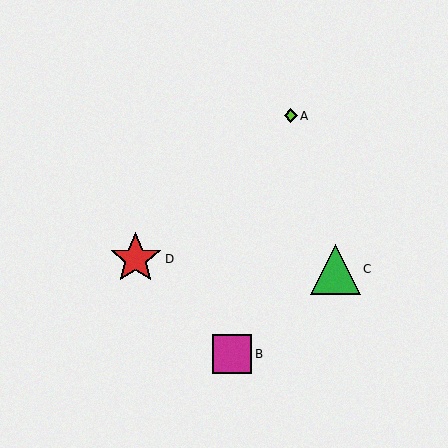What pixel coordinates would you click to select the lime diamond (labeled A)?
Click at (291, 116) to select the lime diamond A.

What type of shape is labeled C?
Shape C is a green triangle.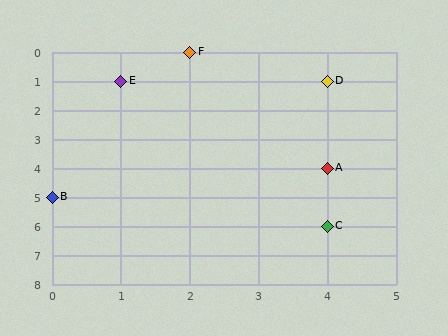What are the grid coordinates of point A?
Point A is at grid coordinates (4, 4).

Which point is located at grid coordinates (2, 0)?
Point F is at (2, 0).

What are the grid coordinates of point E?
Point E is at grid coordinates (1, 1).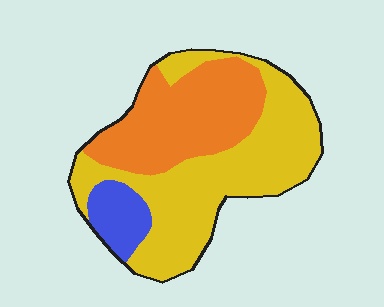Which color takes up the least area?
Blue, at roughly 10%.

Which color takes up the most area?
Yellow, at roughly 55%.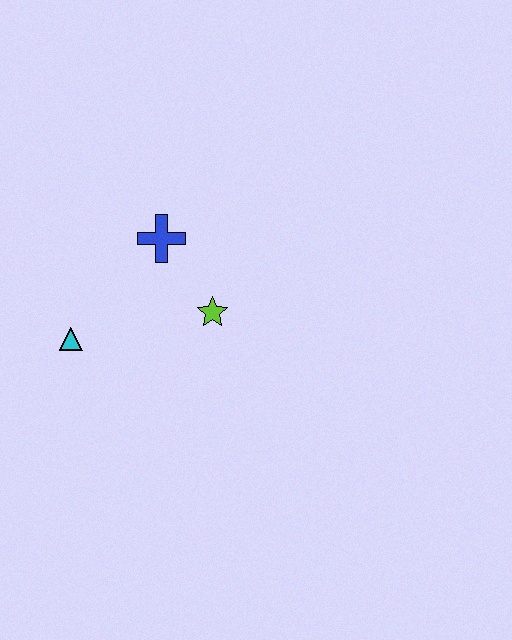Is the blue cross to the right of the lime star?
No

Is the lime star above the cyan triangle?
Yes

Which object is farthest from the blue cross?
The cyan triangle is farthest from the blue cross.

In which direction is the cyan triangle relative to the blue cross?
The cyan triangle is below the blue cross.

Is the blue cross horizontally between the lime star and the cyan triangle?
Yes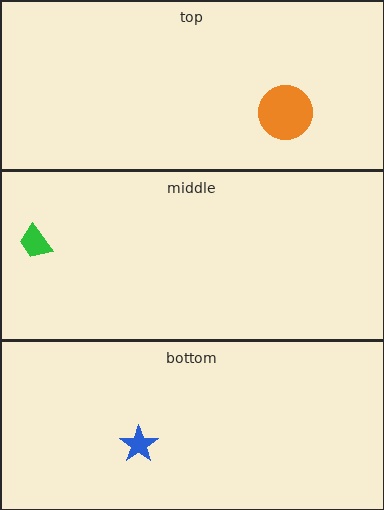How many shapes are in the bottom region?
1.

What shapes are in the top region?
The orange circle.